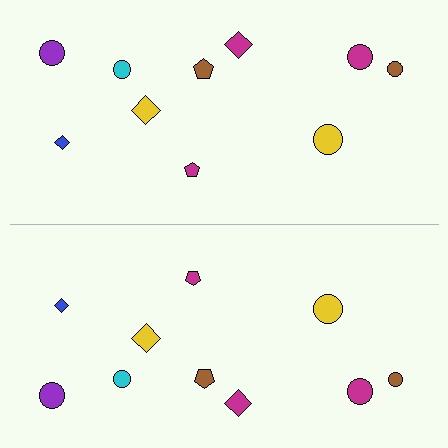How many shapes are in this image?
There are 20 shapes in this image.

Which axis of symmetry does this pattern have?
The pattern has a horizontal axis of symmetry running through the center of the image.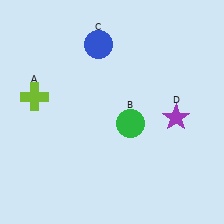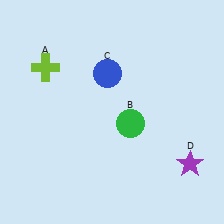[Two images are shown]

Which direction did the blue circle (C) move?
The blue circle (C) moved down.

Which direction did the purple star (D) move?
The purple star (D) moved down.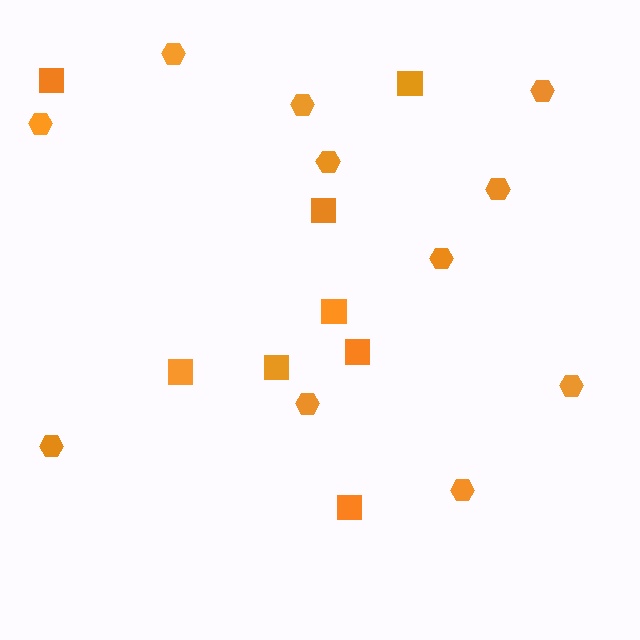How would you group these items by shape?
There are 2 groups: one group of squares (8) and one group of hexagons (11).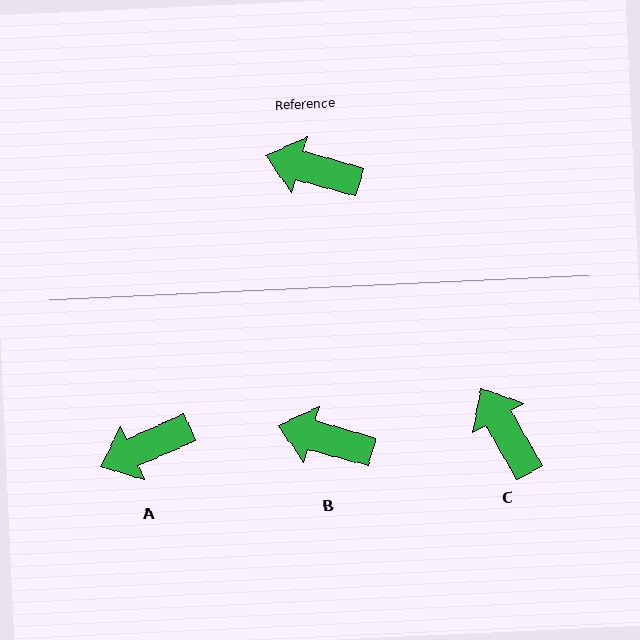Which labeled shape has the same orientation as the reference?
B.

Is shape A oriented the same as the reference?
No, it is off by about 40 degrees.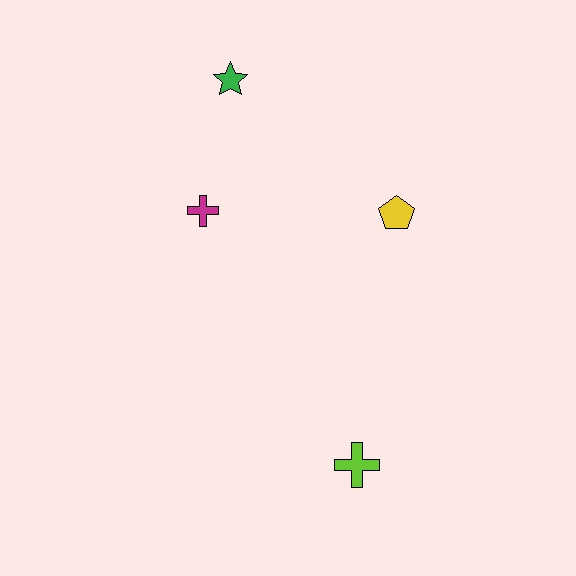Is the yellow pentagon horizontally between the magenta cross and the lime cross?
No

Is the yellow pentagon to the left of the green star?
No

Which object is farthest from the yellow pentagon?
The lime cross is farthest from the yellow pentagon.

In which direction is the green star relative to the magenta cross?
The green star is above the magenta cross.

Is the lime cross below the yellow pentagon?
Yes